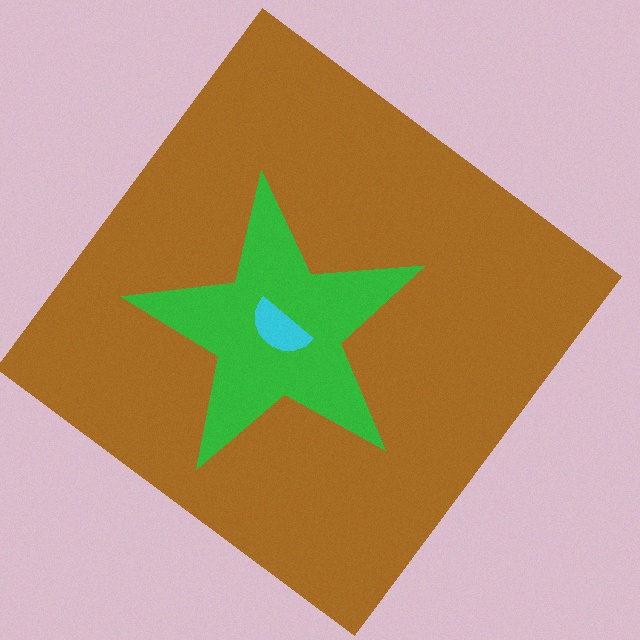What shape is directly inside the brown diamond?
The green star.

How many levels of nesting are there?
3.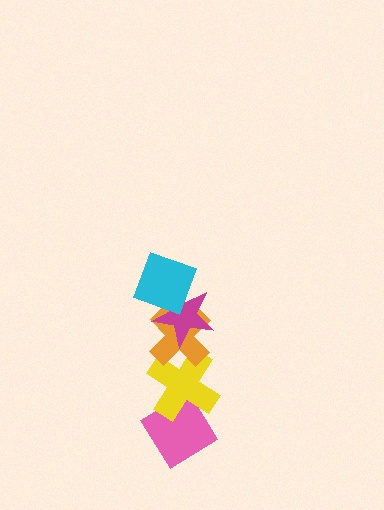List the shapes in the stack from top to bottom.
From top to bottom: the cyan square, the magenta star, the orange cross, the yellow cross, the pink diamond.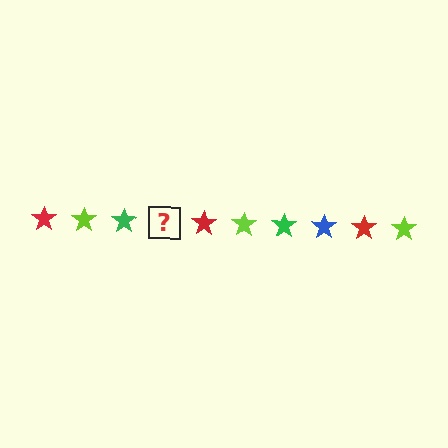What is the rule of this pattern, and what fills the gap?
The rule is that the pattern cycles through red, lime, green, blue stars. The gap should be filled with a blue star.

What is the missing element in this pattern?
The missing element is a blue star.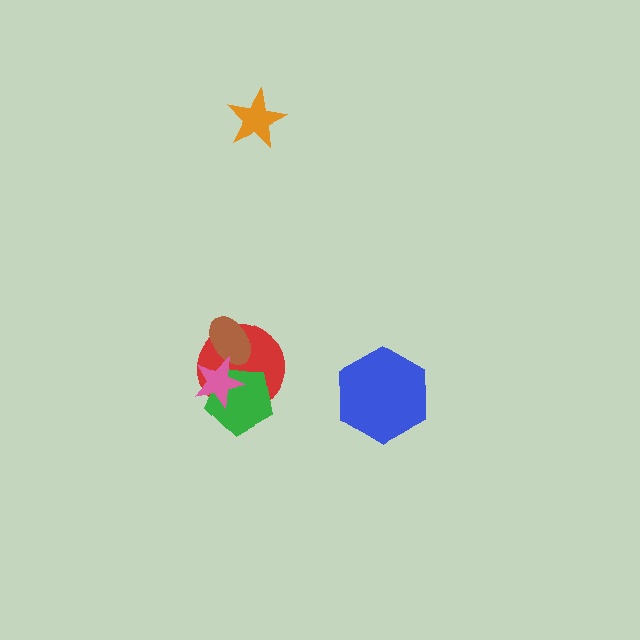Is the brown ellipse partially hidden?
Yes, it is partially covered by another shape.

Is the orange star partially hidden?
No, no other shape covers it.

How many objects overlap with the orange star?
0 objects overlap with the orange star.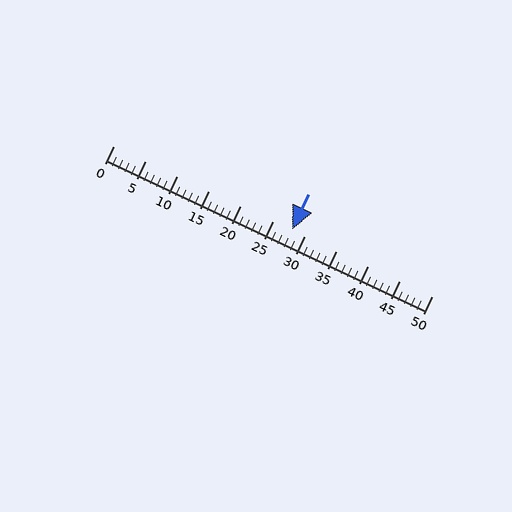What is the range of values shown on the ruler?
The ruler shows values from 0 to 50.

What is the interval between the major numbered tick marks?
The major tick marks are spaced 5 units apart.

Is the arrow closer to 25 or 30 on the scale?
The arrow is closer to 30.